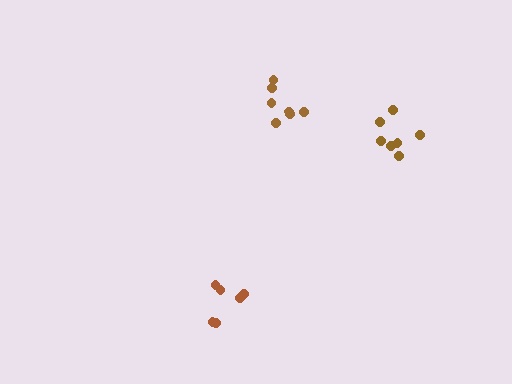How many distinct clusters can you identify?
There are 3 distinct clusters.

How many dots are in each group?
Group 1: 6 dots, Group 2: 7 dots, Group 3: 7 dots (20 total).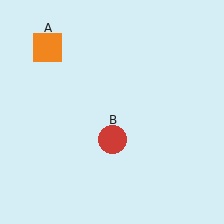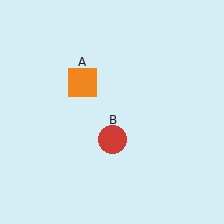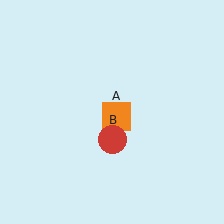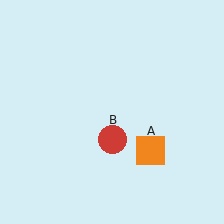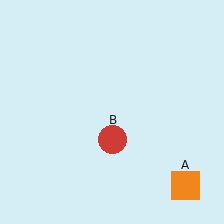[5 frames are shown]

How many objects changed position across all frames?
1 object changed position: orange square (object A).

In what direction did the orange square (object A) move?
The orange square (object A) moved down and to the right.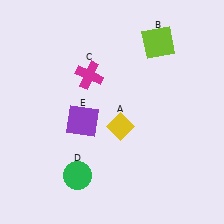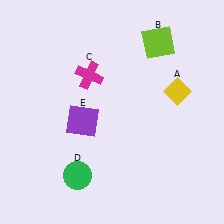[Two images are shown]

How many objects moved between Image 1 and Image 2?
1 object moved between the two images.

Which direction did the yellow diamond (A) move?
The yellow diamond (A) moved right.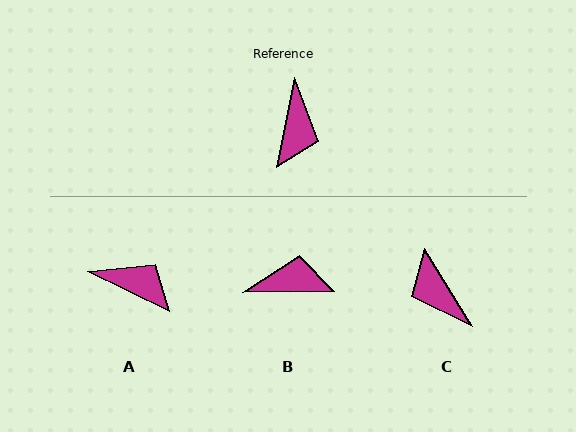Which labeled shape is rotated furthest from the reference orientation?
C, about 138 degrees away.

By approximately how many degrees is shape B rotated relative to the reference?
Approximately 102 degrees counter-clockwise.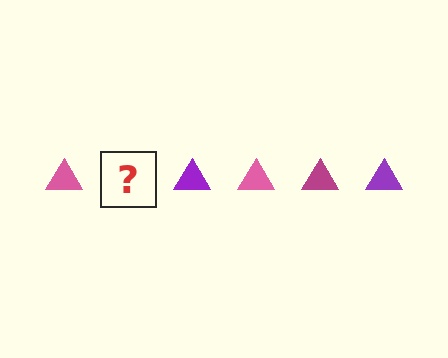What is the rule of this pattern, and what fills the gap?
The rule is that the pattern cycles through pink, magenta, purple triangles. The gap should be filled with a magenta triangle.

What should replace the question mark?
The question mark should be replaced with a magenta triangle.